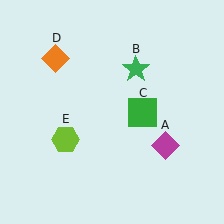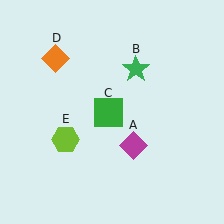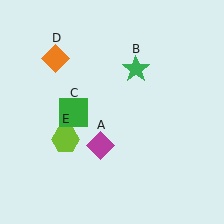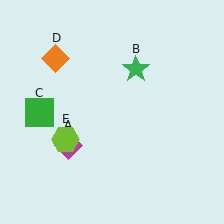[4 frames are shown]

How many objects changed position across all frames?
2 objects changed position: magenta diamond (object A), green square (object C).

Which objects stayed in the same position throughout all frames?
Green star (object B) and orange diamond (object D) and lime hexagon (object E) remained stationary.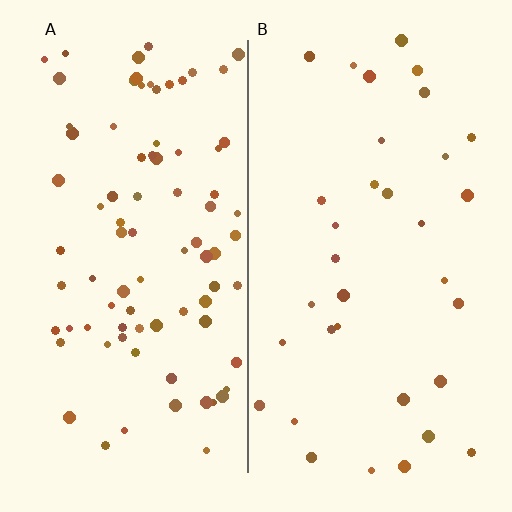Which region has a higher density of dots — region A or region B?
A (the left).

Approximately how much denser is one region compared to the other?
Approximately 2.5× — region A over region B.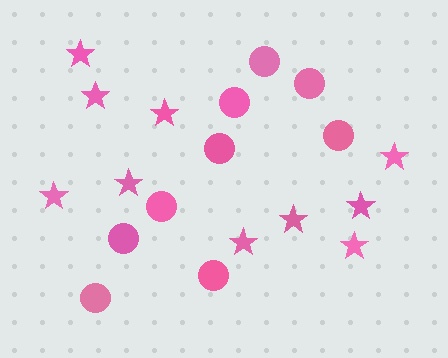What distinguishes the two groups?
There are 2 groups: one group of stars (10) and one group of circles (9).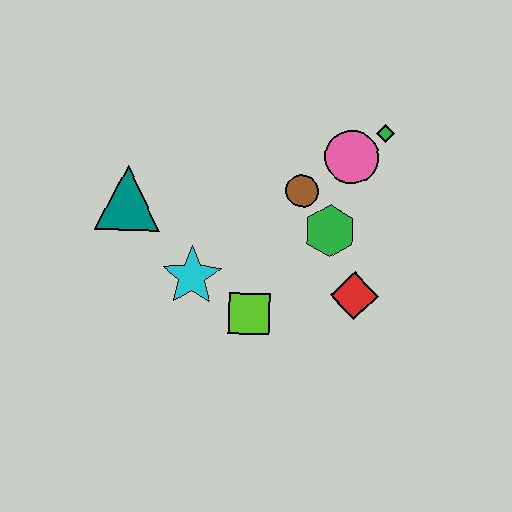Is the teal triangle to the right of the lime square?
No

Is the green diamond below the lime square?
No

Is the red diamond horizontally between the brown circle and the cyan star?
No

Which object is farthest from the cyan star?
The green diamond is farthest from the cyan star.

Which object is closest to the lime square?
The cyan star is closest to the lime square.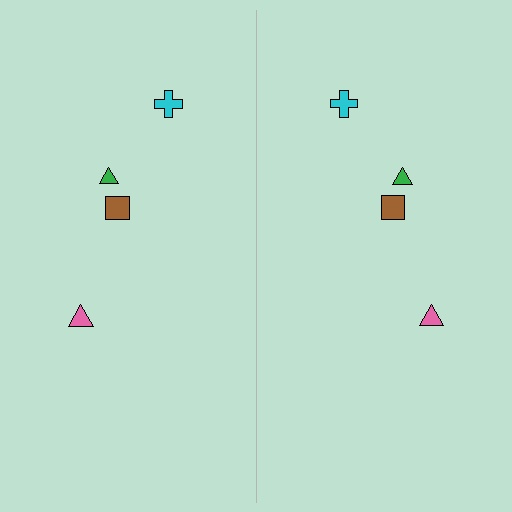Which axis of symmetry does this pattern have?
The pattern has a vertical axis of symmetry running through the center of the image.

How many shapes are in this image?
There are 8 shapes in this image.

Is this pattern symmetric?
Yes, this pattern has bilateral (reflection) symmetry.